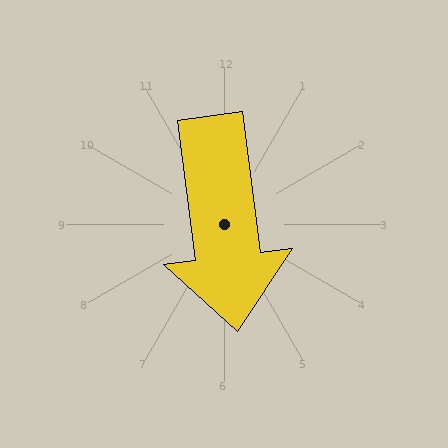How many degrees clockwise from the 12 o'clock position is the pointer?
Approximately 173 degrees.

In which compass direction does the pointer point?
South.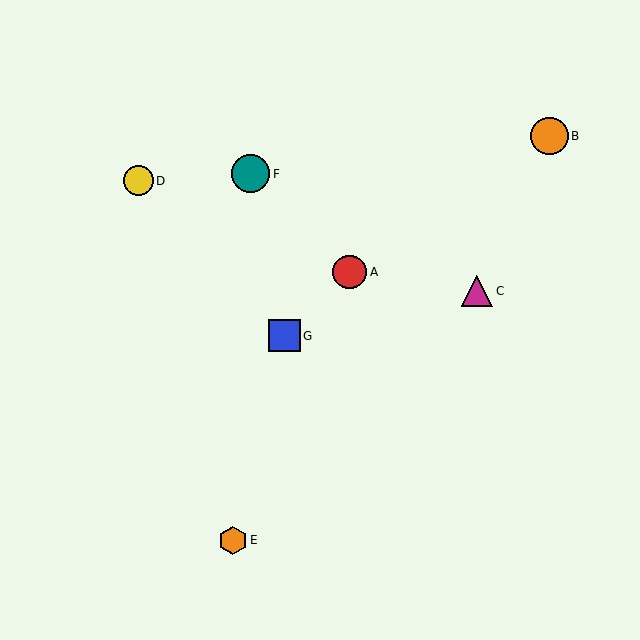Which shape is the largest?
The teal circle (labeled F) is the largest.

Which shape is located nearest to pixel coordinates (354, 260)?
The red circle (labeled A) at (350, 272) is nearest to that location.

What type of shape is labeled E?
Shape E is an orange hexagon.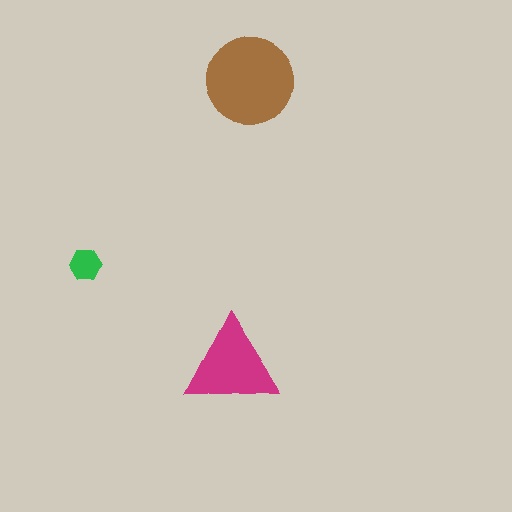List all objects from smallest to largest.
The green hexagon, the magenta triangle, the brown circle.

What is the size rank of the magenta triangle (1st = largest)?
2nd.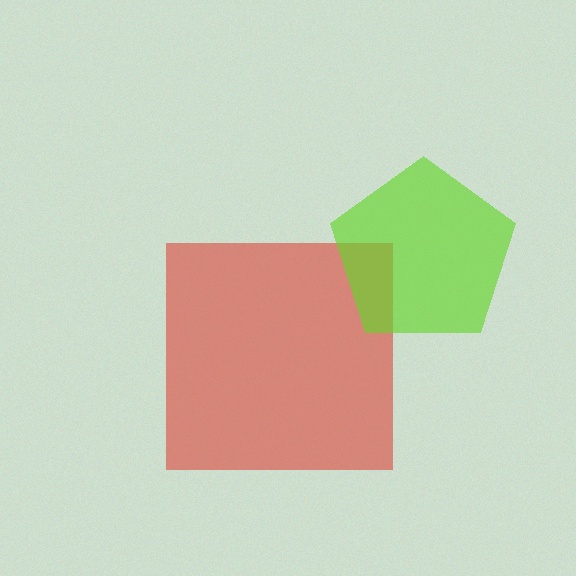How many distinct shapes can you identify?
There are 2 distinct shapes: a red square, a lime pentagon.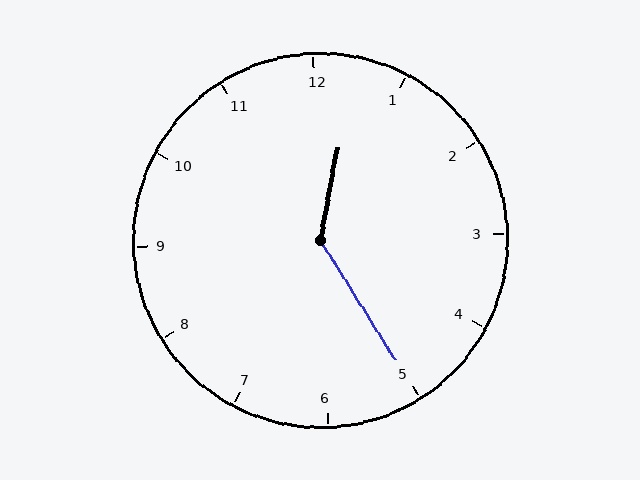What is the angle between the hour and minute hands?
Approximately 138 degrees.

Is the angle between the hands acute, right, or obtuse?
It is obtuse.